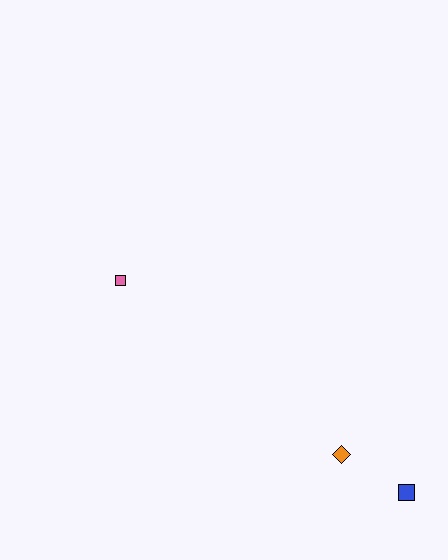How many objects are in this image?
There are 3 objects.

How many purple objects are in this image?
There are no purple objects.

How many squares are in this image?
There are 2 squares.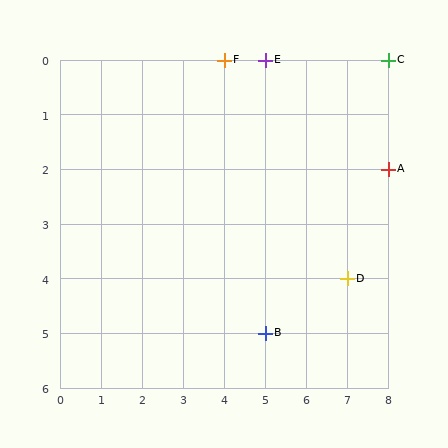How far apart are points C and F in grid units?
Points C and F are 4 columns apart.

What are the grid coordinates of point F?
Point F is at grid coordinates (4, 0).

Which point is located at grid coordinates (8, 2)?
Point A is at (8, 2).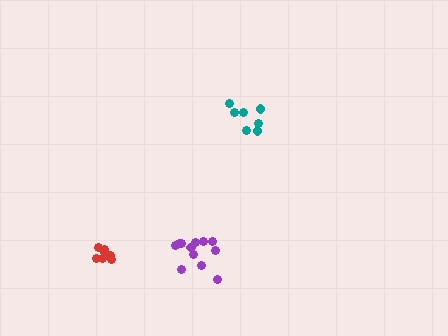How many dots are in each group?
Group 1: 7 dots, Group 2: 12 dots, Group 3: 8 dots (27 total).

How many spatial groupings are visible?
There are 3 spatial groupings.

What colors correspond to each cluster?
The clusters are colored: teal, purple, red.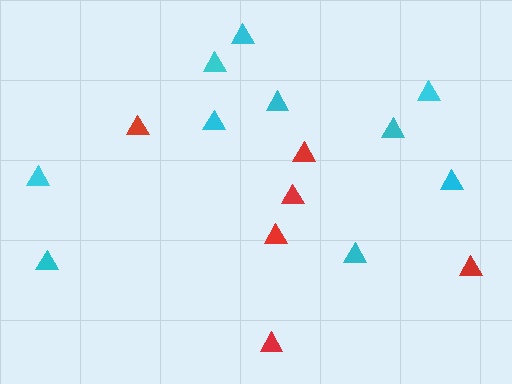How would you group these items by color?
There are 2 groups: one group of cyan triangles (10) and one group of red triangles (6).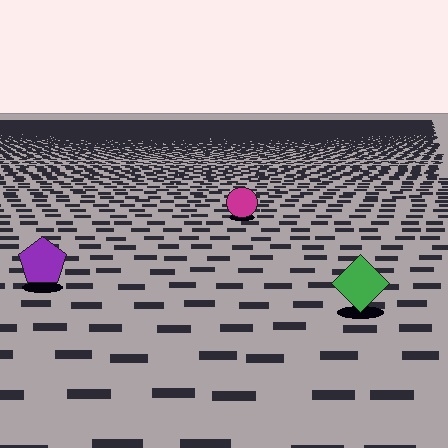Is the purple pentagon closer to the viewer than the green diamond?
No. The green diamond is closer — you can tell from the texture gradient: the ground texture is coarser near it.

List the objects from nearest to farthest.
From nearest to farthest: the green diamond, the purple pentagon, the magenta circle.